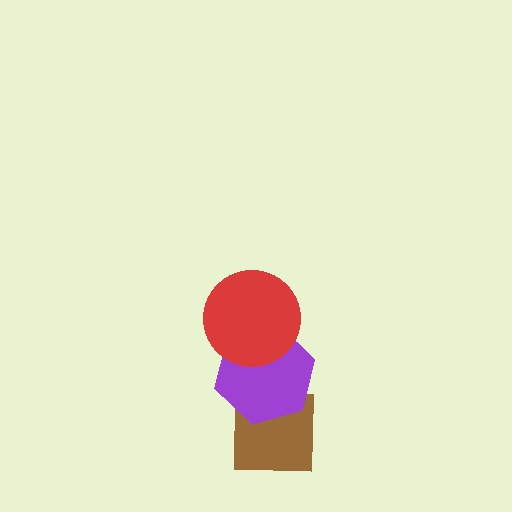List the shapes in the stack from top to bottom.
From top to bottom: the red circle, the purple hexagon, the brown square.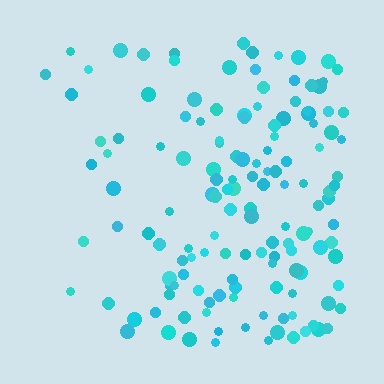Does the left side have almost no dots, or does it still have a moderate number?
Still a moderate number, just noticeably fewer than the right.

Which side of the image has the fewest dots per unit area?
The left.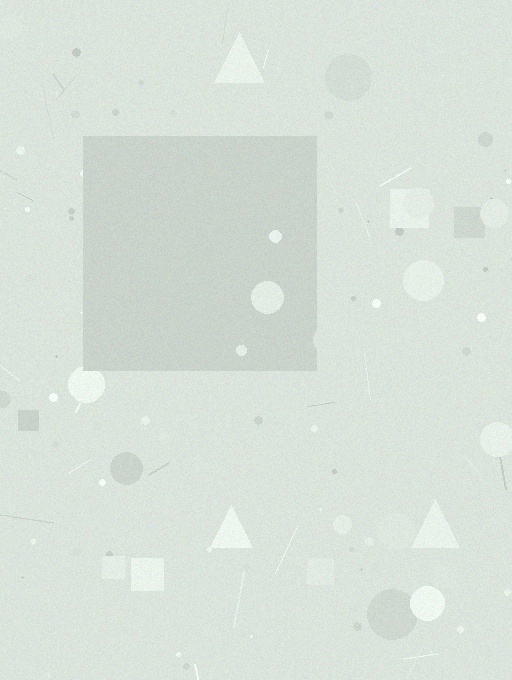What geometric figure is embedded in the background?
A square is embedded in the background.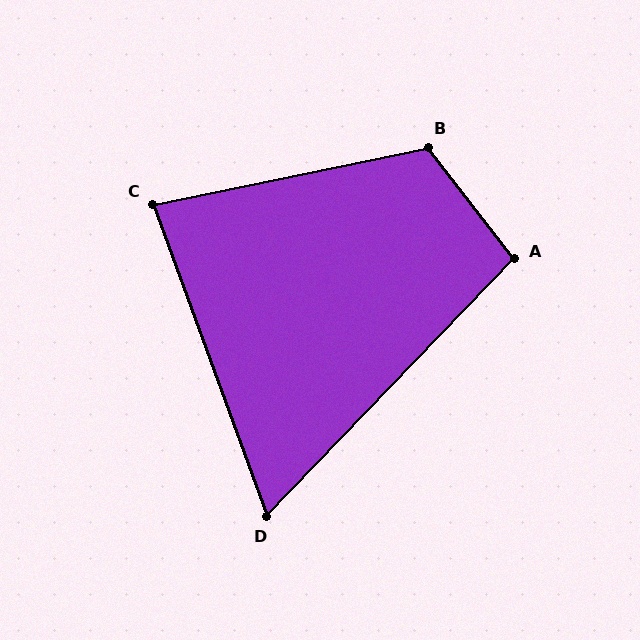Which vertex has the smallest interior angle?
D, at approximately 64 degrees.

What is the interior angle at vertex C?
Approximately 82 degrees (acute).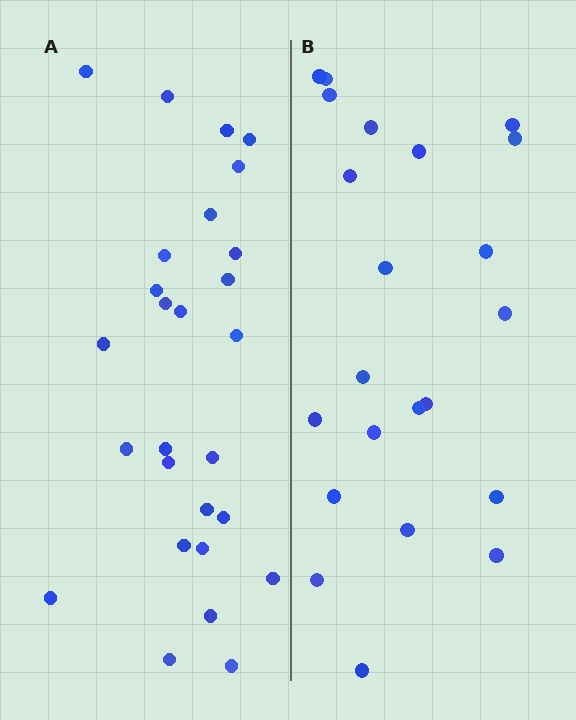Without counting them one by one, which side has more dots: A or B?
Region A (the left region) has more dots.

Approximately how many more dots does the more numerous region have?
Region A has about 5 more dots than region B.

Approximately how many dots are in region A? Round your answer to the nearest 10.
About 30 dots. (The exact count is 27, which rounds to 30.)